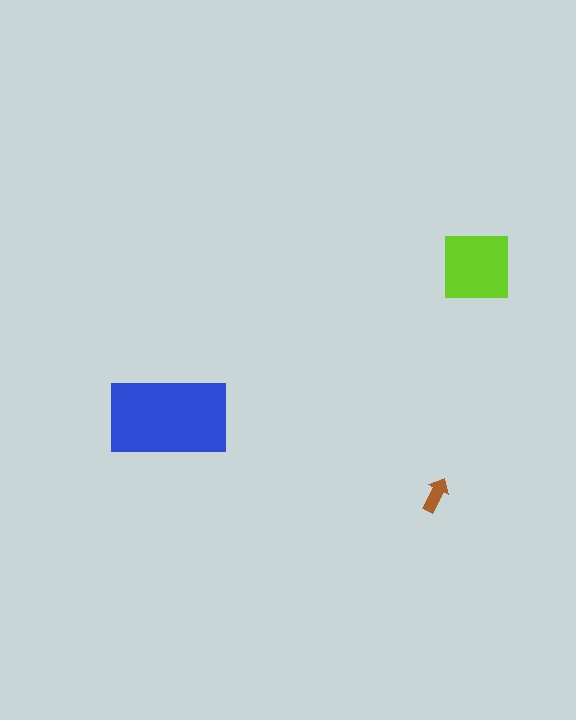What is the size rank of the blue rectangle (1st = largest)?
1st.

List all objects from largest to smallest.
The blue rectangle, the lime square, the brown arrow.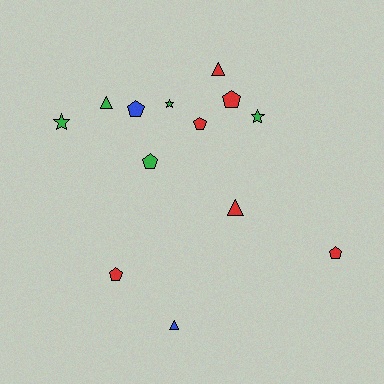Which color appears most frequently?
Red, with 6 objects.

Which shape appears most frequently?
Pentagon, with 6 objects.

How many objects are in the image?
There are 13 objects.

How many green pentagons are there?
There is 1 green pentagon.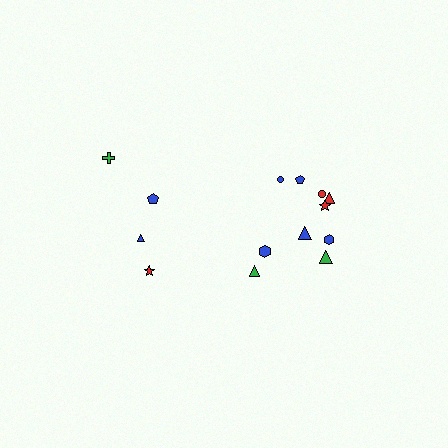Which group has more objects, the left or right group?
The right group.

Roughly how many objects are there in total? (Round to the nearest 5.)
Roughly 15 objects in total.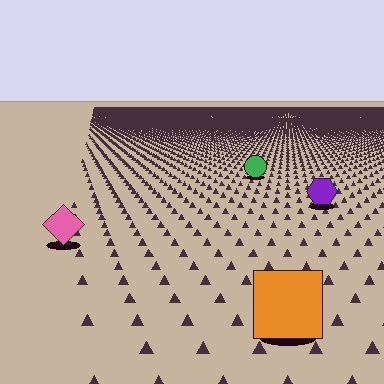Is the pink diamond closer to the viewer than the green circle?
Yes. The pink diamond is closer — you can tell from the texture gradient: the ground texture is coarser near it.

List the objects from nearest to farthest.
From nearest to farthest: the orange square, the pink diamond, the purple hexagon, the green circle.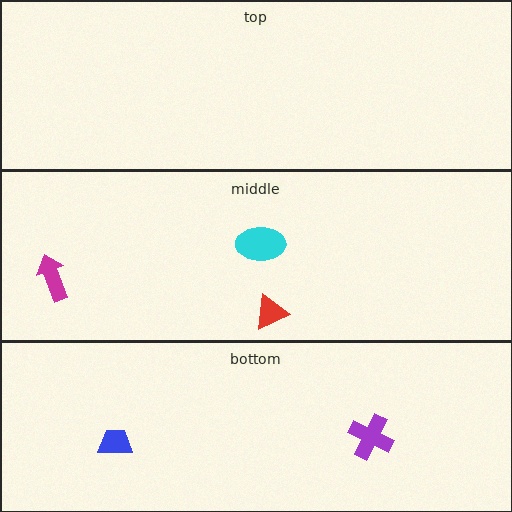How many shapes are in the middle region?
3.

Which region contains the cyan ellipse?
The middle region.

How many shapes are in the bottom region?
2.